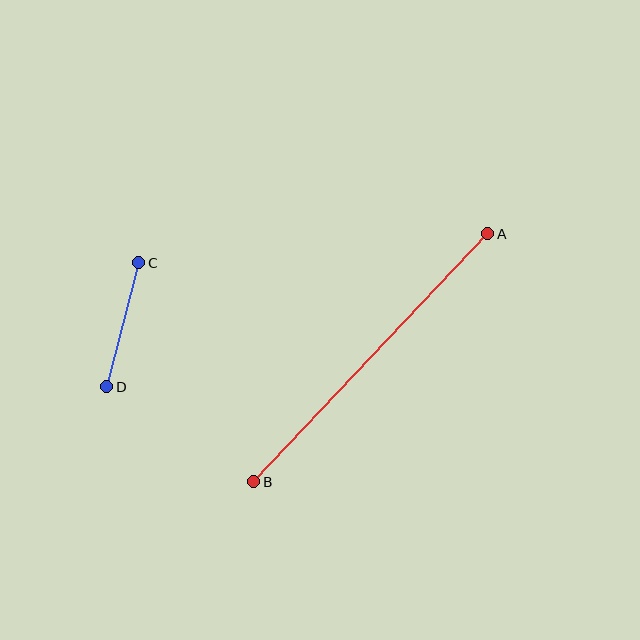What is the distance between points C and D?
The distance is approximately 128 pixels.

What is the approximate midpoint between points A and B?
The midpoint is at approximately (371, 358) pixels.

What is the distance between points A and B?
The distance is approximately 341 pixels.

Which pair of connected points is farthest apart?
Points A and B are farthest apart.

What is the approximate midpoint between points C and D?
The midpoint is at approximately (123, 325) pixels.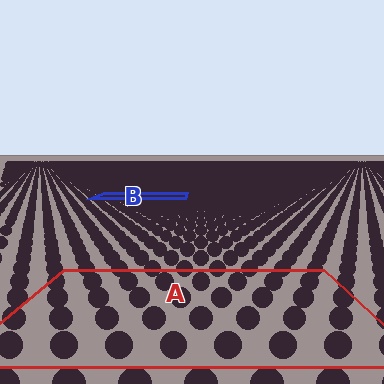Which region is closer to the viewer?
Region A is closer. The texture elements there are larger and more spread out.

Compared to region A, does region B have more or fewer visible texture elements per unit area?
Region B has more texture elements per unit area — they are packed more densely because it is farther away.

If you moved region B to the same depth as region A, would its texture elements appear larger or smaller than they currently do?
They would appear larger. At a closer depth, the same texture elements are projected at a bigger on-screen size.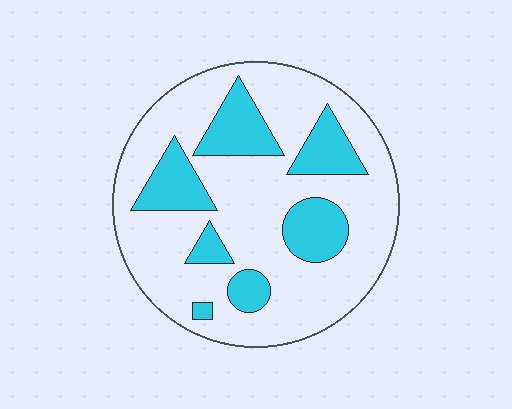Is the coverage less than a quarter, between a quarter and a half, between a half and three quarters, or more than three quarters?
Between a quarter and a half.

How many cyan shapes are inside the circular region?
7.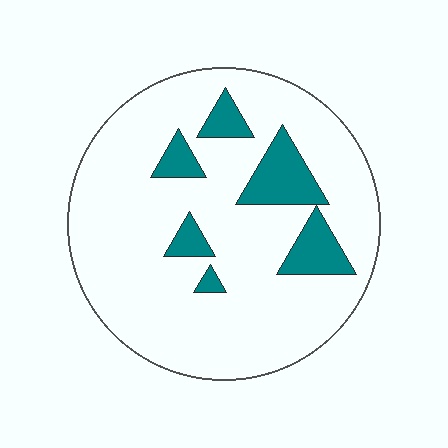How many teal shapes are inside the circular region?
6.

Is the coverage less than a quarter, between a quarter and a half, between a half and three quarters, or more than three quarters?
Less than a quarter.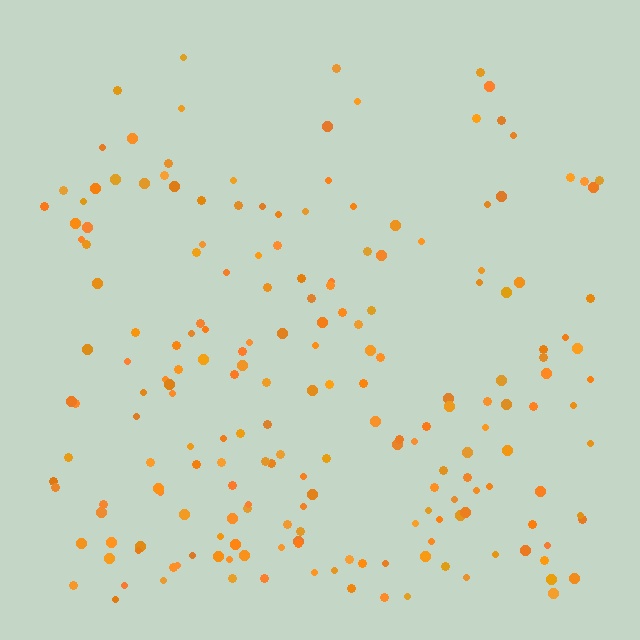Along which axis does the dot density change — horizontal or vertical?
Vertical.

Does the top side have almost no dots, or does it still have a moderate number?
Still a moderate number, just noticeably fewer than the bottom.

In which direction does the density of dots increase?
From top to bottom, with the bottom side densest.